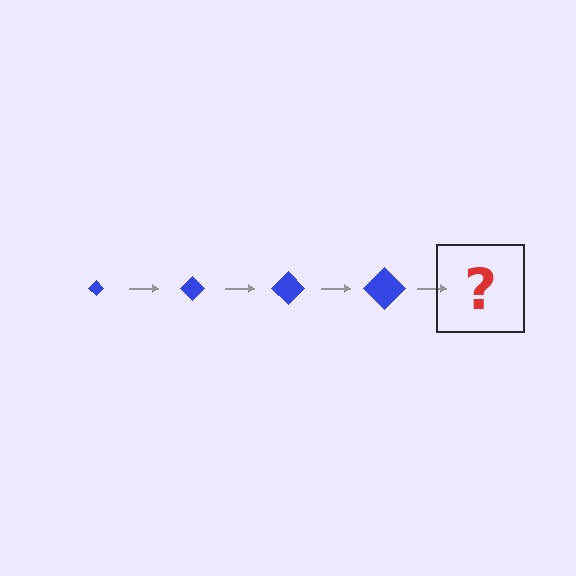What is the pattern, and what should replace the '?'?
The pattern is that the diamond gets progressively larger each step. The '?' should be a blue diamond, larger than the previous one.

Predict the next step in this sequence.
The next step is a blue diamond, larger than the previous one.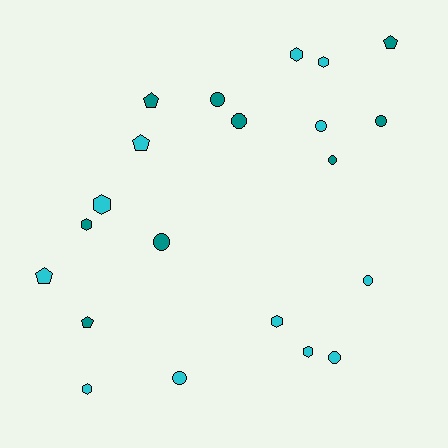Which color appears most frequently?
Cyan, with 12 objects.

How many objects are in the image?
There are 21 objects.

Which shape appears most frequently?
Circle, with 9 objects.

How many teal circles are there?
There are 5 teal circles.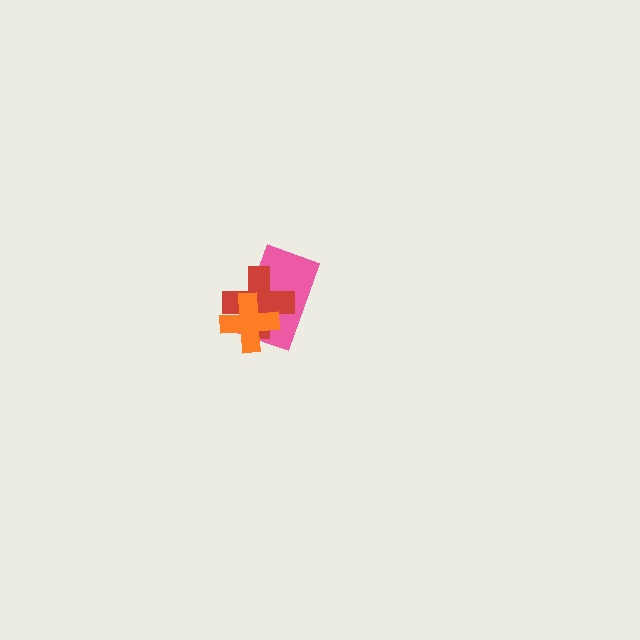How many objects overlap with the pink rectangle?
2 objects overlap with the pink rectangle.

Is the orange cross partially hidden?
No, no other shape covers it.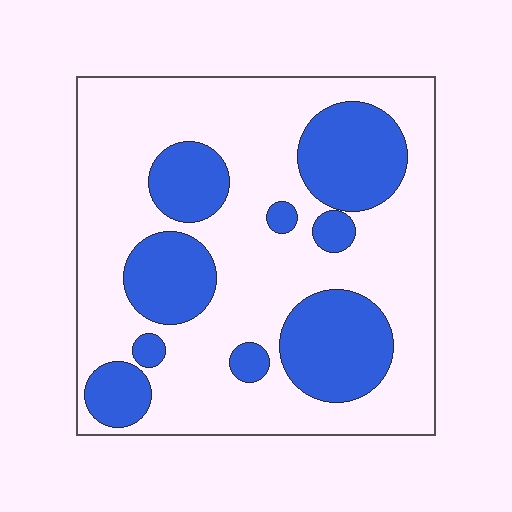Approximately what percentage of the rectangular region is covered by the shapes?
Approximately 30%.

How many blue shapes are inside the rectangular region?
9.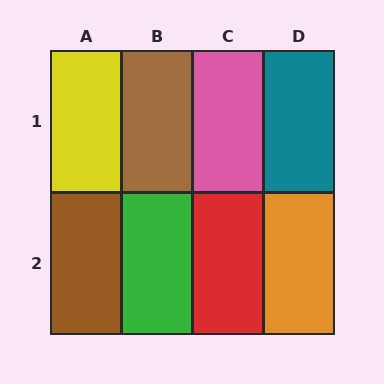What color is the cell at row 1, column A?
Yellow.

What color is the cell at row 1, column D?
Teal.